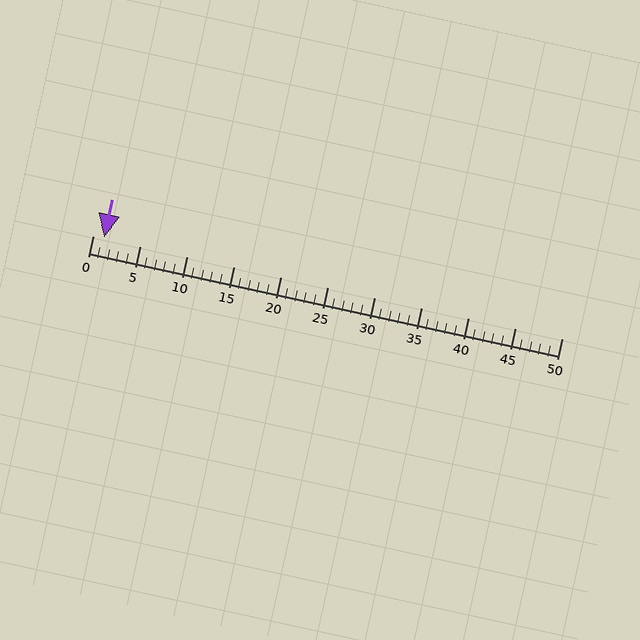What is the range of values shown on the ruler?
The ruler shows values from 0 to 50.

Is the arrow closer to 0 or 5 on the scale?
The arrow is closer to 0.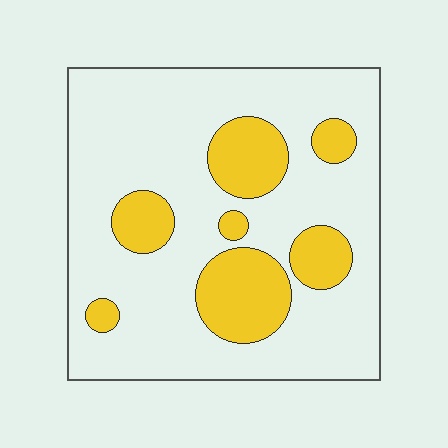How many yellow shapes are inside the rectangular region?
7.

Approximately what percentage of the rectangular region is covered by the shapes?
Approximately 25%.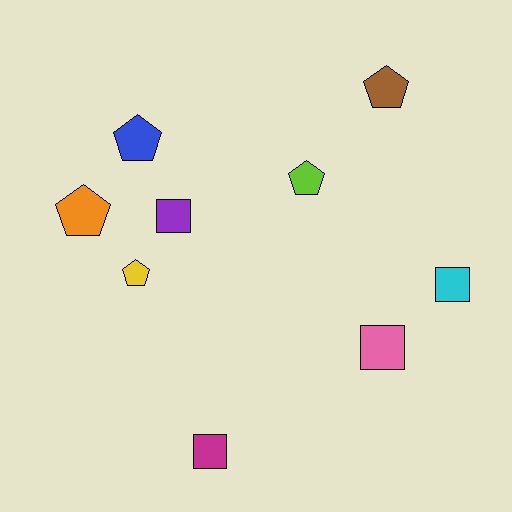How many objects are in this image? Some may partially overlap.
There are 9 objects.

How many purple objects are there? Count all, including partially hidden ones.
There is 1 purple object.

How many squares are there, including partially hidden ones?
There are 4 squares.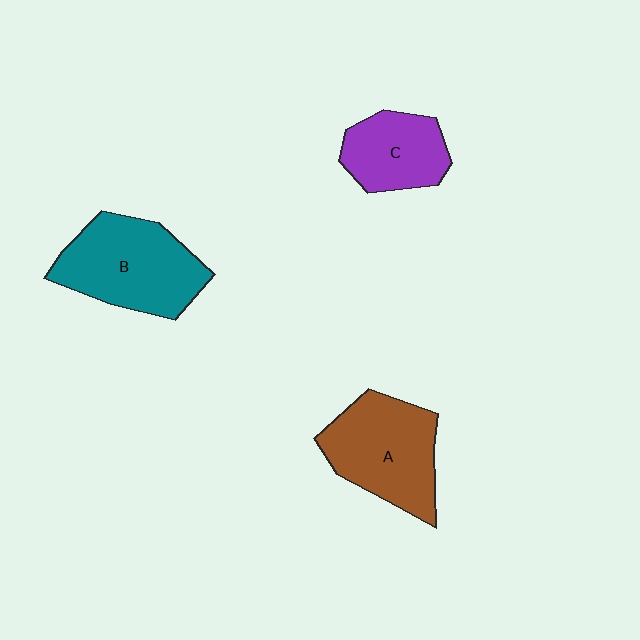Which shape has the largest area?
Shape B (teal).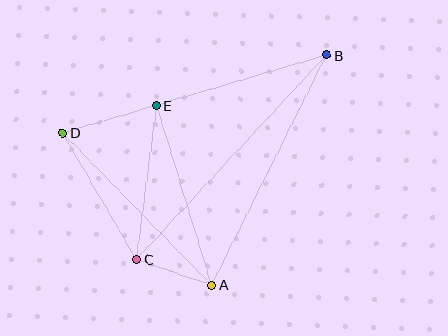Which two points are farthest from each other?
Points B and C are farthest from each other.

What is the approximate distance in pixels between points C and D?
The distance between C and D is approximately 147 pixels.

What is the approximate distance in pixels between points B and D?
The distance between B and D is approximately 275 pixels.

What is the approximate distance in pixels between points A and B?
The distance between A and B is approximately 257 pixels.